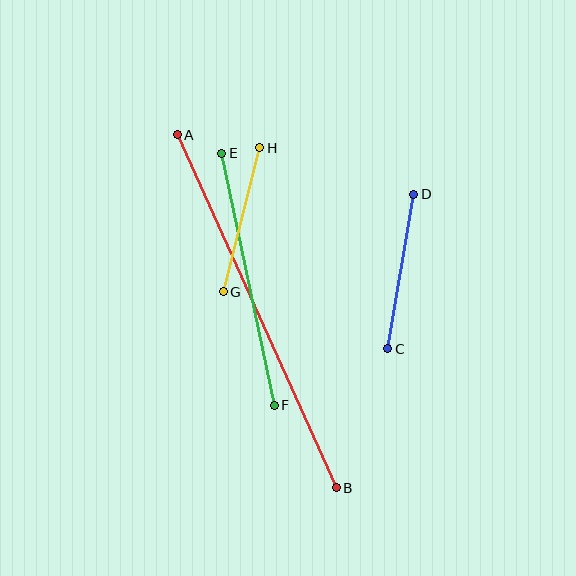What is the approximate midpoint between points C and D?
The midpoint is at approximately (401, 271) pixels.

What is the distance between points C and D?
The distance is approximately 156 pixels.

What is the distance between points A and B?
The distance is approximately 387 pixels.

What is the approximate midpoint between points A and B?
The midpoint is at approximately (257, 311) pixels.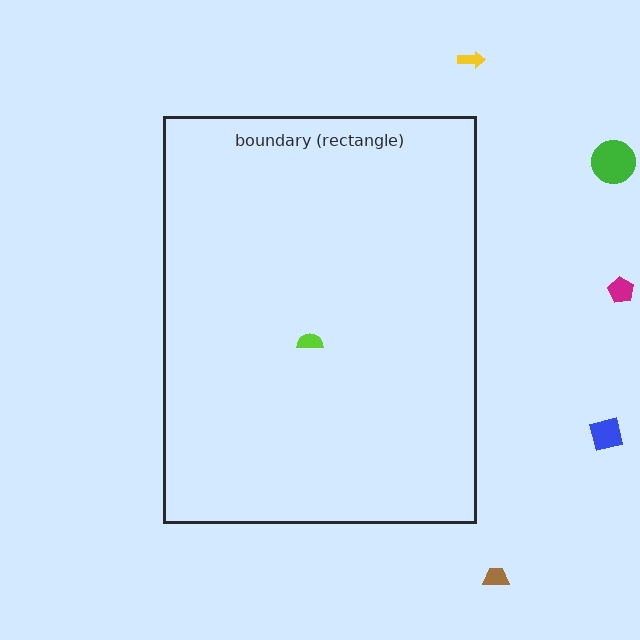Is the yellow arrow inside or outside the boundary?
Outside.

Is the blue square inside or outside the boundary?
Outside.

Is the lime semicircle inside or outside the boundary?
Inside.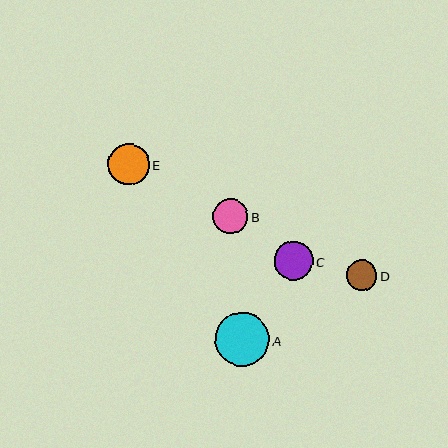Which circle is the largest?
Circle A is the largest with a size of approximately 55 pixels.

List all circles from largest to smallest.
From largest to smallest: A, E, C, B, D.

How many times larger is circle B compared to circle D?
Circle B is approximately 1.1 times the size of circle D.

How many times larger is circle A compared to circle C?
Circle A is approximately 1.4 times the size of circle C.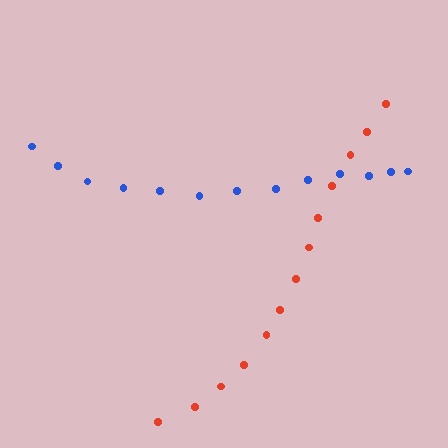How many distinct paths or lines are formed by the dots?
There are 2 distinct paths.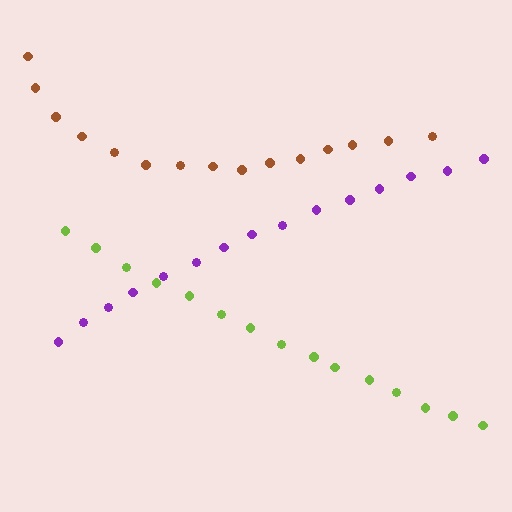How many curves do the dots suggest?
There are 3 distinct paths.